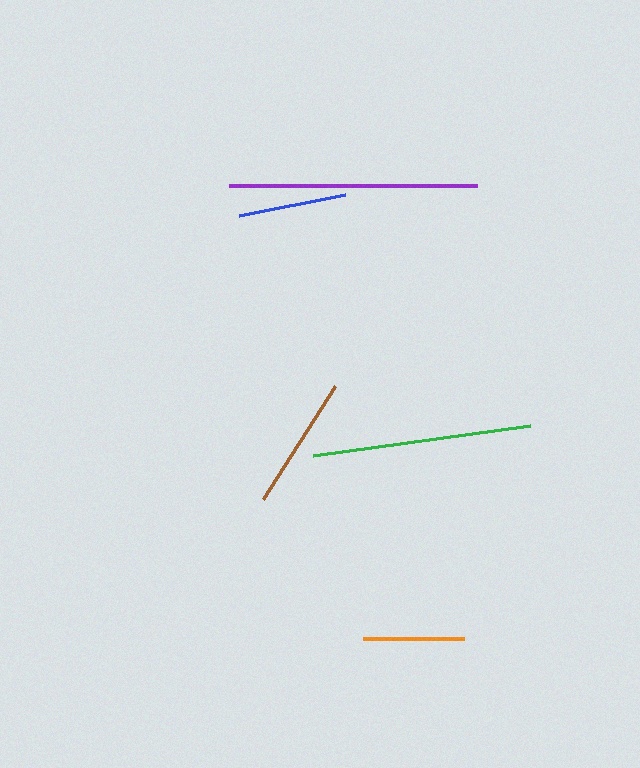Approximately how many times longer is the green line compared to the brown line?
The green line is approximately 1.6 times the length of the brown line.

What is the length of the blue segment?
The blue segment is approximately 108 pixels long.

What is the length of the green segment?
The green segment is approximately 219 pixels long.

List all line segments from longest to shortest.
From longest to shortest: purple, green, brown, blue, orange.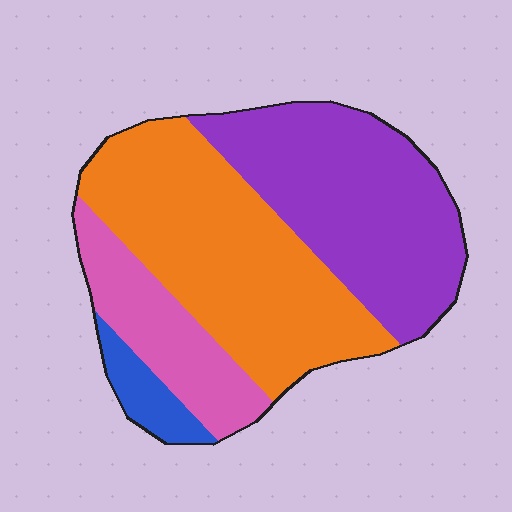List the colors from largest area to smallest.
From largest to smallest: orange, purple, pink, blue.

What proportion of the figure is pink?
Pink covers roughly 15% of the figure.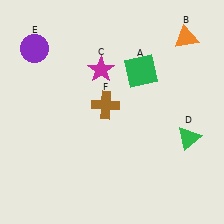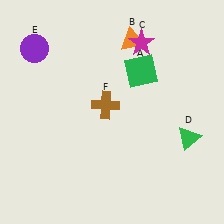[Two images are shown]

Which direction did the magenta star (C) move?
The magenta star (C) moved right.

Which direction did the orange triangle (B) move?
The orange triangle (B) moved left.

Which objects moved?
The objects that moved are: the orange triangle (B), the magenta star (C).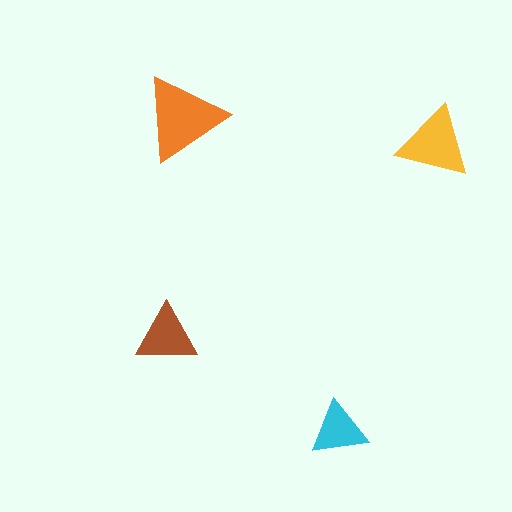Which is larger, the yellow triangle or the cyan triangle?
The yellow one.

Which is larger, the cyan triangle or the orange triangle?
The orange one.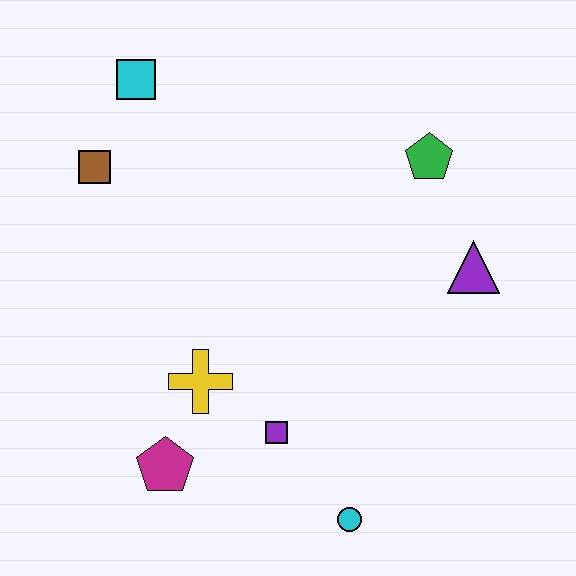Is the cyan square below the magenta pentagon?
No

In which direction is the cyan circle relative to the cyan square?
The cyan circle is below the cyan square.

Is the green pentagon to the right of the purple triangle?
No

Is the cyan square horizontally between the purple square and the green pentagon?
No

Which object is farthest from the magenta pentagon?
The green pentagon is farthest from the magenta pentagon.